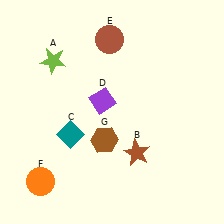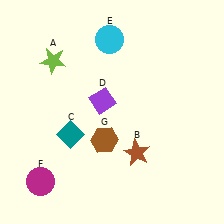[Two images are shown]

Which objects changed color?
E changed from brown to cyan. F changed from orange to magenta.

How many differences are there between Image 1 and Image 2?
There are 2 differences between the two images.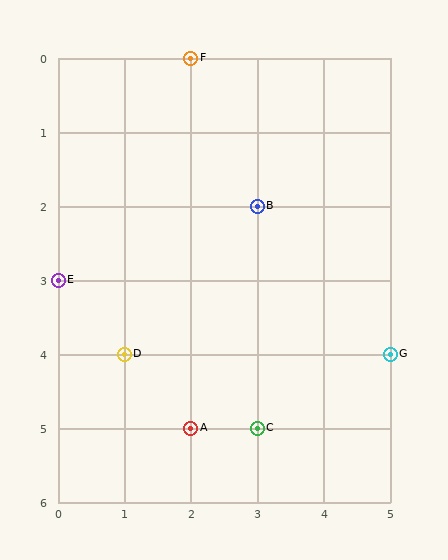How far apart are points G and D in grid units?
Points G and D are 4 columns apart.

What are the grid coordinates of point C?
Point C is at grid coordinates (3, 5).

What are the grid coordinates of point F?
Point F is at grid coordinates (2, 0).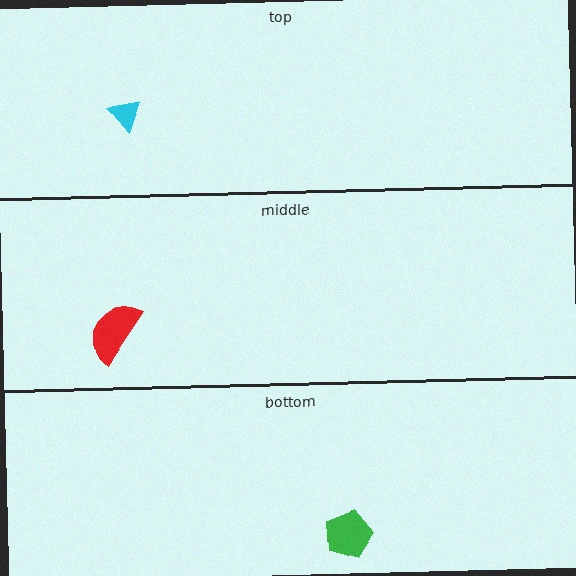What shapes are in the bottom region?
The green pentagon.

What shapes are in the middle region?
The red semicircle.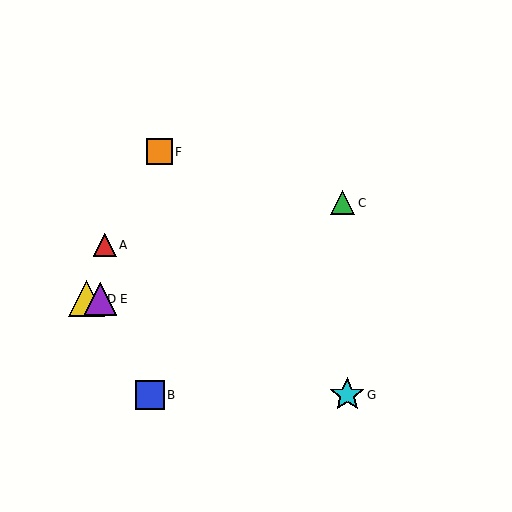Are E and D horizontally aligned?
Yes, both are at y≈299.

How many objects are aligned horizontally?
2 objects (D, E) are aligned horizontally.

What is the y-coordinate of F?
Object F is at y≈152.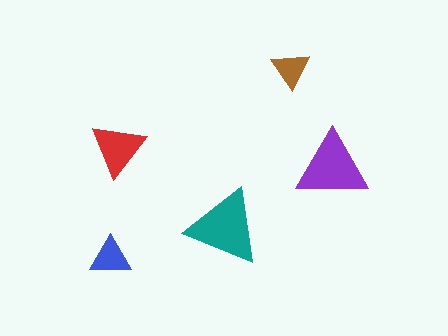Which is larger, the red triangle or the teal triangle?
The teal one.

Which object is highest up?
The brown triangle is topmost.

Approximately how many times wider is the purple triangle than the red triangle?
About 1.5 times wider.